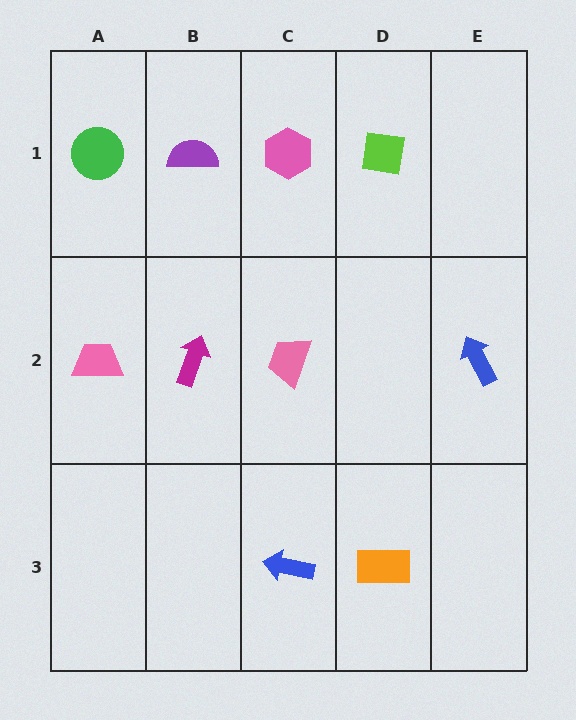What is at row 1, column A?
A green circle.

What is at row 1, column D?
A lime square.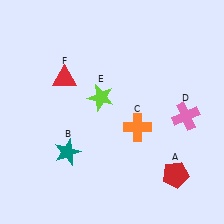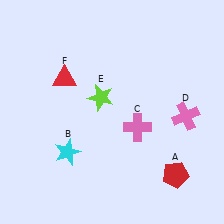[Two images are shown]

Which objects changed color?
B changed from teal to cyan. C changed from orange to pink.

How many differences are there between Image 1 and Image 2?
There are 2 differences between the two images.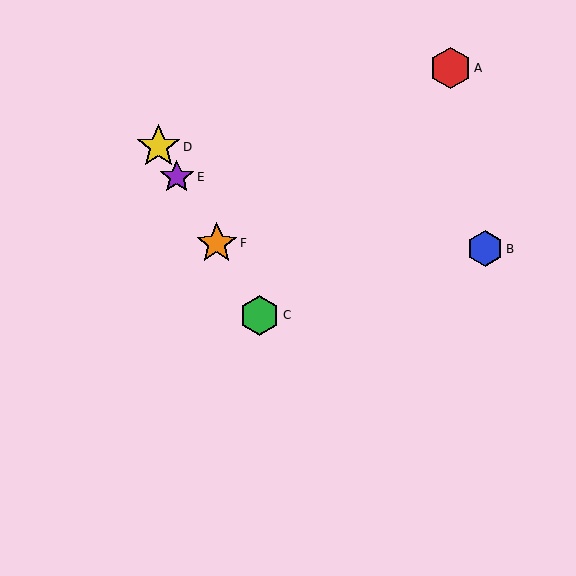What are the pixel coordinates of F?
Object F is at (217, 243).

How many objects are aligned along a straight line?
4 objects (C, D, E, F) are aligned along a straight line.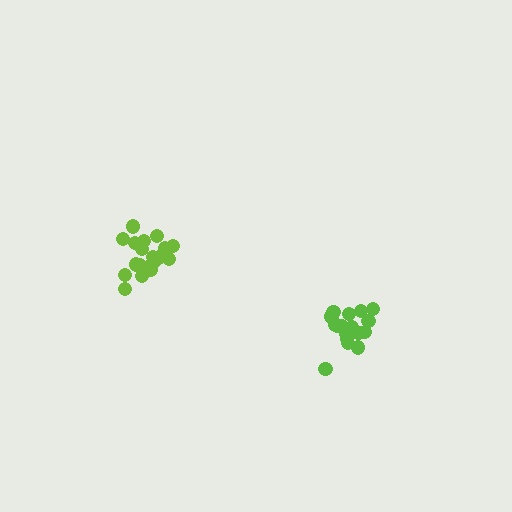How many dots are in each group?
Group 1: 21 dots, Group 2: 20 dots (41 total).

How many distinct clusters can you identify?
There are 2 distinct clusters.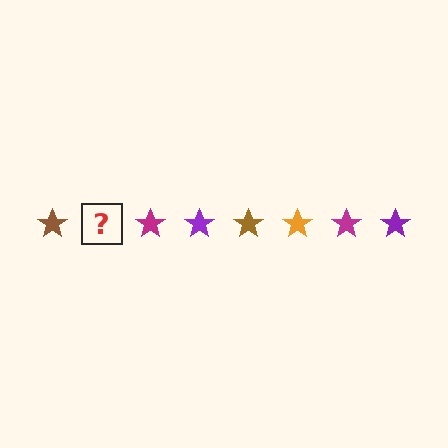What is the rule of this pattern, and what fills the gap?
The rule is that the pattern cycles through brown, orange, magenta, purple stars. The gap should be filled with an orange star.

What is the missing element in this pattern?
The missing element is an orange star.